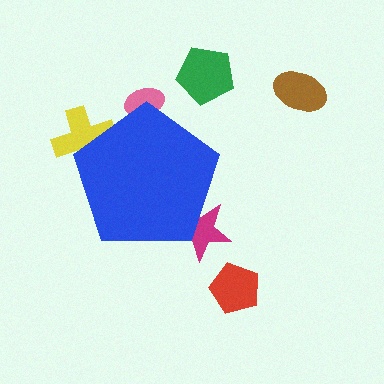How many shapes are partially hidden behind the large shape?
3 shapes are partially hidden.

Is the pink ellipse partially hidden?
Yes, the pink ellipse is partially hidden behind the blue pentagon.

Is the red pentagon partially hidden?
No, the red pentagon is fully visible.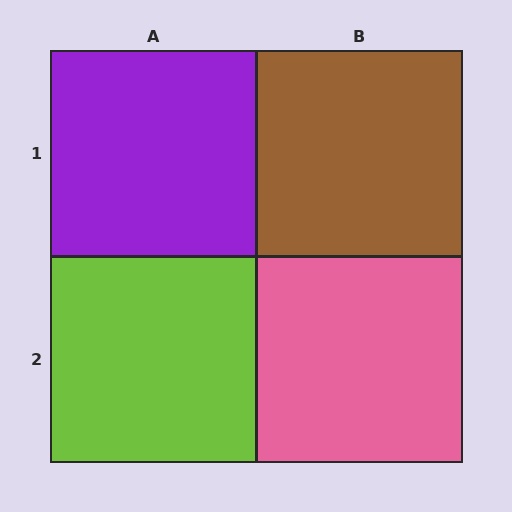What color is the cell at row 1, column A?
Purple.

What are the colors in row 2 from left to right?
Lime, pink.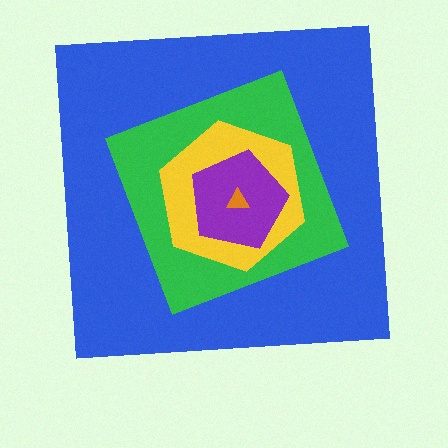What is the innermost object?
The orange triangle.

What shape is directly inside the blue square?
The green diamond.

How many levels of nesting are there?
5.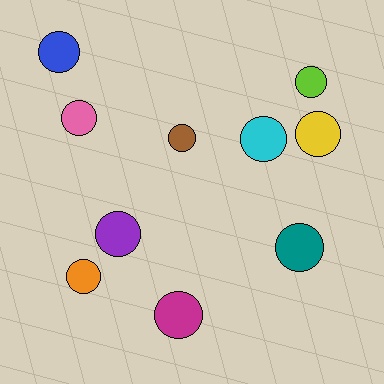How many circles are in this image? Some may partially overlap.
There are 10 circles.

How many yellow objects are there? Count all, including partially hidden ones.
There is 1 yellow object.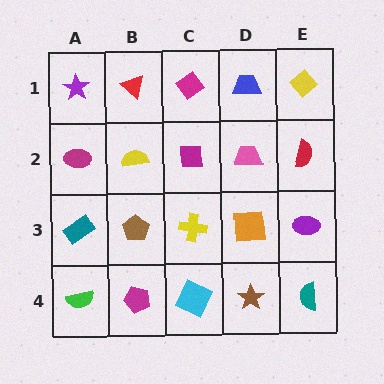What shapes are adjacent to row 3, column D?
A pink trapezoid (row 2, column D), a brown star (row 4, column D), a yellow cross (row 3, column C), a purple ellipse (row 3, column E).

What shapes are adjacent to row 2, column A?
A purple star (row 1, column A), a teal rectangle (row 3, column A), a yellow semicircle (row 2, column B).